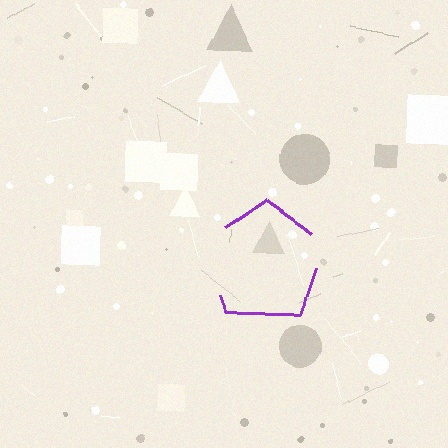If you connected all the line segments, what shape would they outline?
They would outline a pentagon.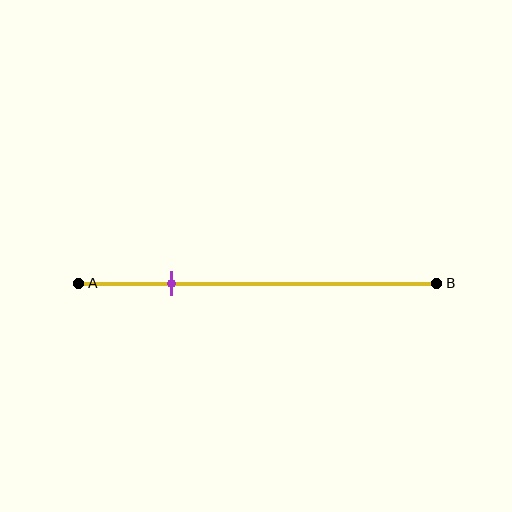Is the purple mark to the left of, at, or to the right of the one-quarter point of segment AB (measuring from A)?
The purple mark is approximately at the one-quarter point of segment AB.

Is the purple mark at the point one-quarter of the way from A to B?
Yes, the mark is approximately at the one-quarter point.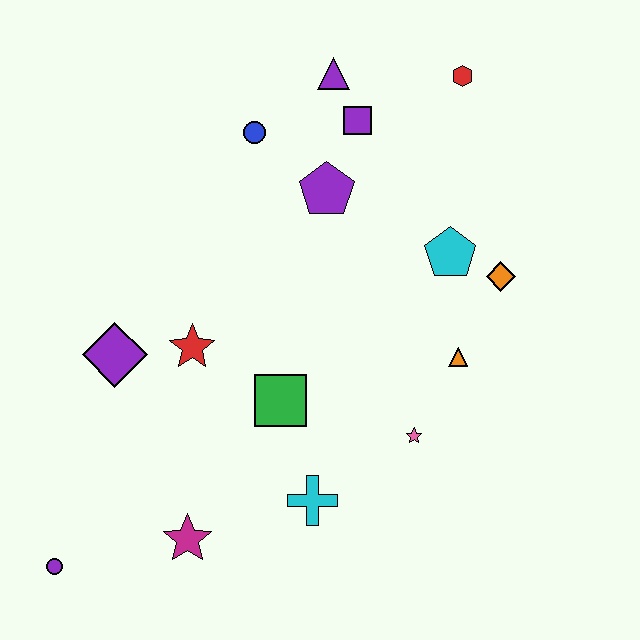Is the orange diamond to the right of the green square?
Yes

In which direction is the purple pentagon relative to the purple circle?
The purple pentagon is above the purple circle.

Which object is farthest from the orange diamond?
The purple circle is farthest from the orange diamond.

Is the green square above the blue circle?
No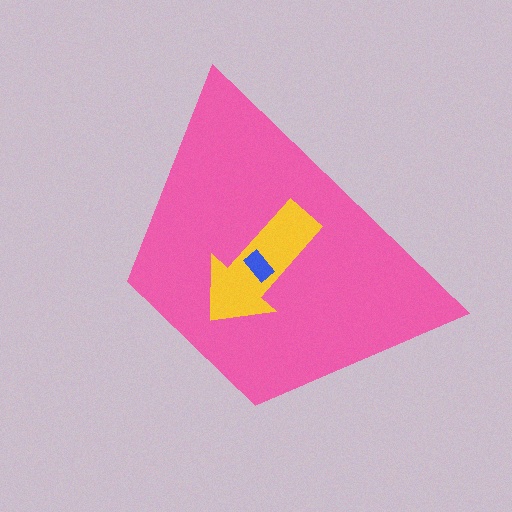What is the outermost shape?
The pink trapezoid.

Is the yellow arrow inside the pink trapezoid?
Yes.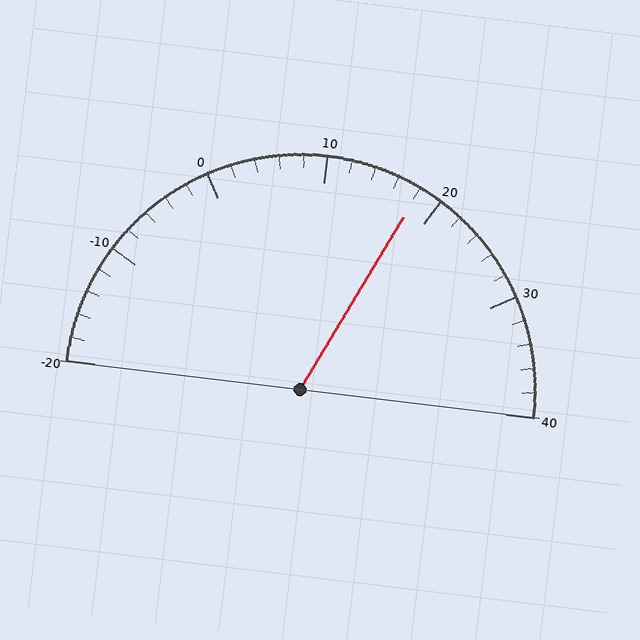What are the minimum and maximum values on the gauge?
The gauge ranges from -20 to 40.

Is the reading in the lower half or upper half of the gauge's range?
The reading is in the upper half of the range (-20 to 40).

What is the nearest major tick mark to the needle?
The nearest major tick mark is 20.